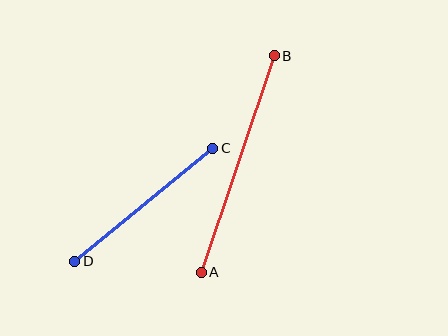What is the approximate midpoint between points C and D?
The midpoint is at approximately (144, 205) pixels.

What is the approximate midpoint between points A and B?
The midpoint is at approximately (238, 164) pixels.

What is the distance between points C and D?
The distance is approximately 178 pixels.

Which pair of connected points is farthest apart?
Points A and B are farthest apart.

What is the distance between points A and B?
The distance is approximately 229 pixels.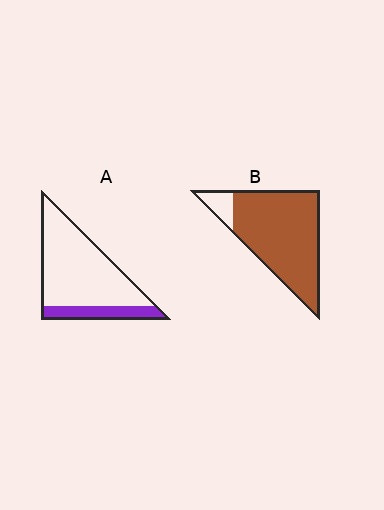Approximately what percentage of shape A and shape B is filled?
A is approximately 20% and B is approximately 90%.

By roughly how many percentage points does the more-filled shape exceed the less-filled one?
By roughly 70 percentage points (B over A).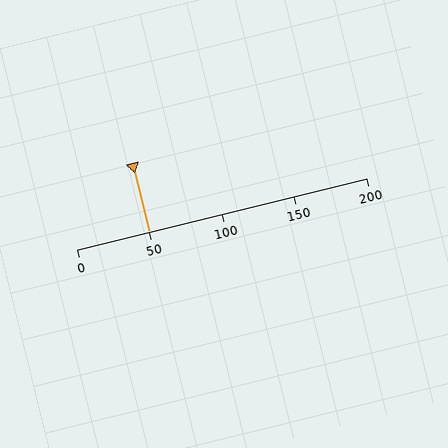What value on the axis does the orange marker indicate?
The marker indicates approximately 50.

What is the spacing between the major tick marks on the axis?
The major ticks are spaced 50 apart.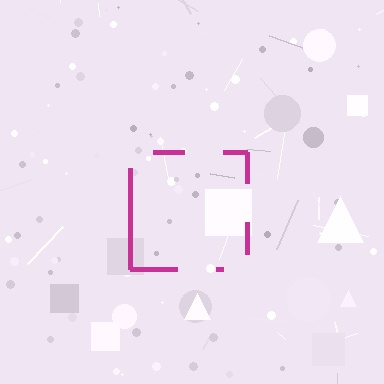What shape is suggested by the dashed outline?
The dashed outline suggests a square.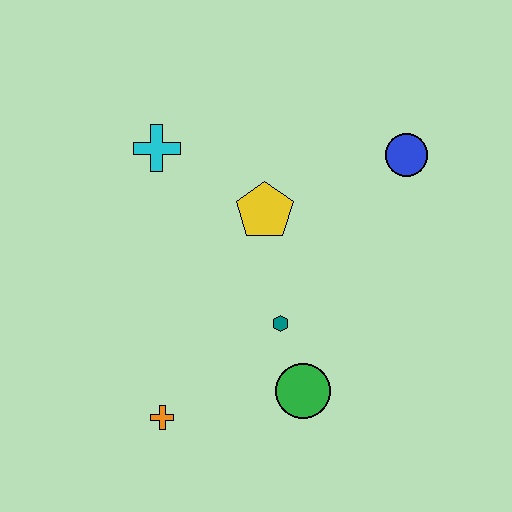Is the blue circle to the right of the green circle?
Yes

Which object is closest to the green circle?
The teal hexagon is closest to the green circle.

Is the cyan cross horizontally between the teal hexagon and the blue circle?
No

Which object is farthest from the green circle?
The cyan cross is farthest from the green circle.